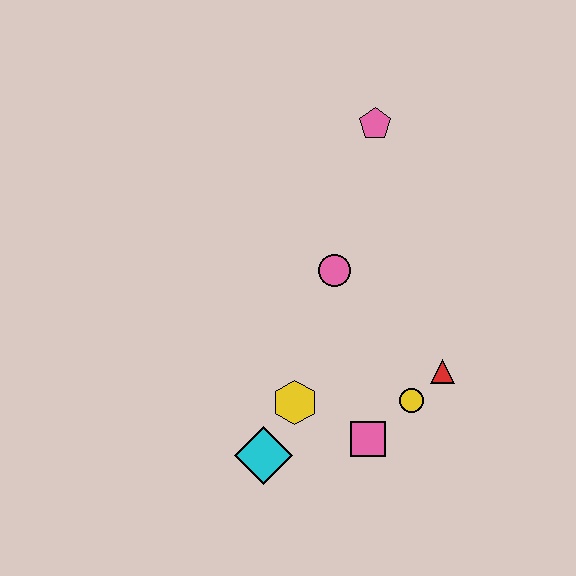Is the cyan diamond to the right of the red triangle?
No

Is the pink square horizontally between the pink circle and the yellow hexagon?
No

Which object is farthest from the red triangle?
The pink pentagon is farthest from the red triangle.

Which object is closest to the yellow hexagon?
The cyan diamond is closest to the yellow hexagon.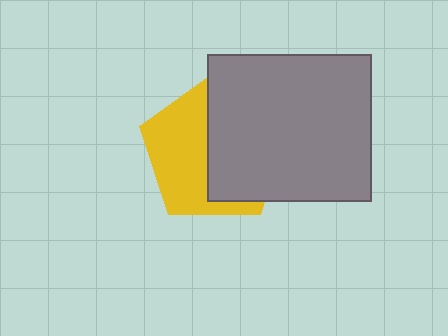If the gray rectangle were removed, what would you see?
You would see the complete yellow pentagon.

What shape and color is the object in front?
The object in front is a gray rectangle.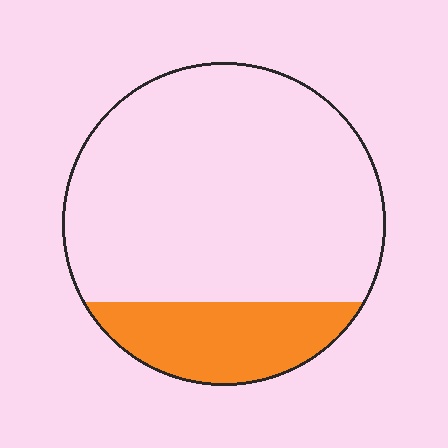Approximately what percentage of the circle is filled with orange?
Approximately 20%.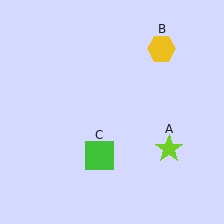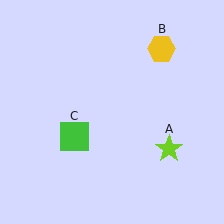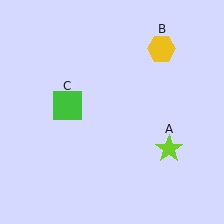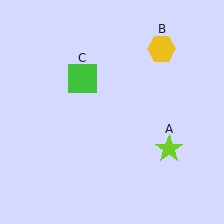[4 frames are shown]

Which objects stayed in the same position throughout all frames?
Lime star (object A) and yellow hexagon (object B) remained stationary.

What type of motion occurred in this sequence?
The green square (object C) rotated clockwise around the center of the scene.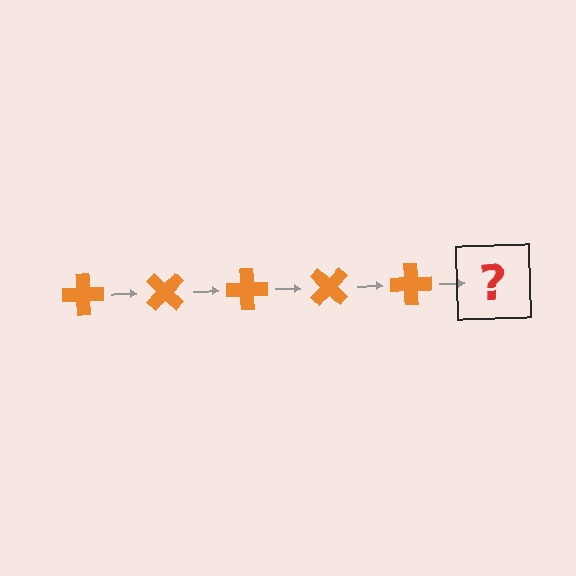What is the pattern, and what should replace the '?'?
The pattern is that the cross rotates 45 degrees each step. The '?' should be an orange cross rotated 225 degrees.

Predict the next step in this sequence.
The next step is an orange cross rotated 225 degrees.